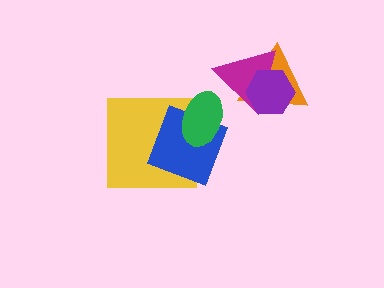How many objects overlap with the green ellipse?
2 objects overlap with the green ellipse.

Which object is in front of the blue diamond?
The green ellipse is in front of the blue diamond.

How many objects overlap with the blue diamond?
2 objects overlap with the blue diamond.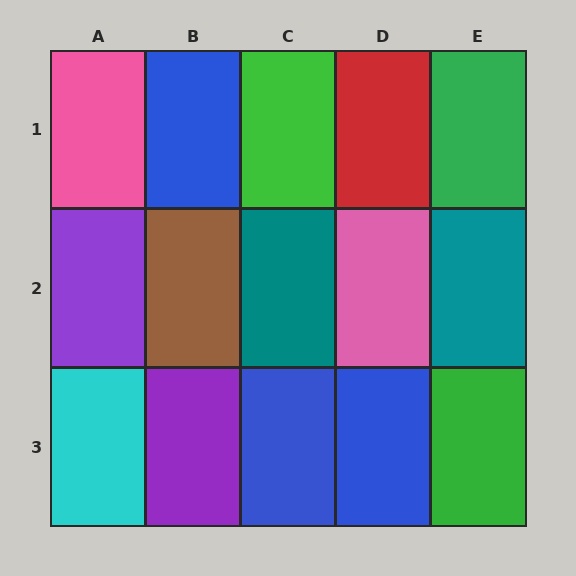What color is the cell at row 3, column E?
Green.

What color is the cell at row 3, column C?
Blue.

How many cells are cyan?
1 cell is cyan.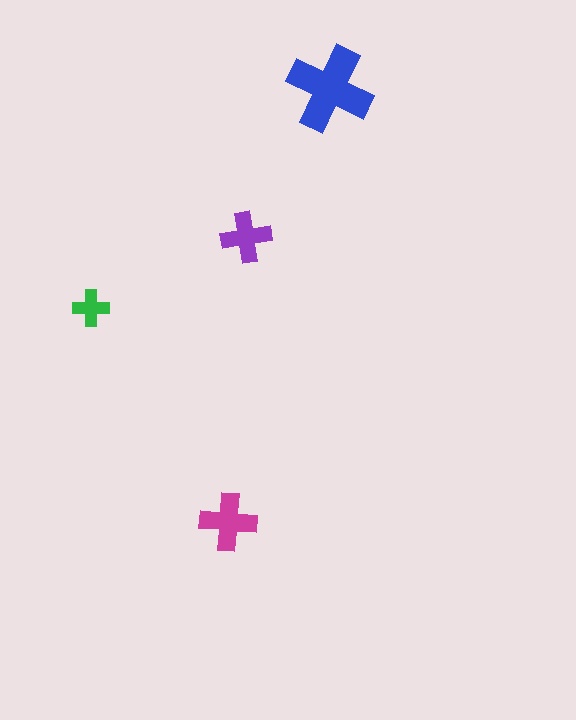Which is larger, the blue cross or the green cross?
The blue one.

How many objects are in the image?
There are 4 objects in the image.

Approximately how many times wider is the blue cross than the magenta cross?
About 1.5 times wider.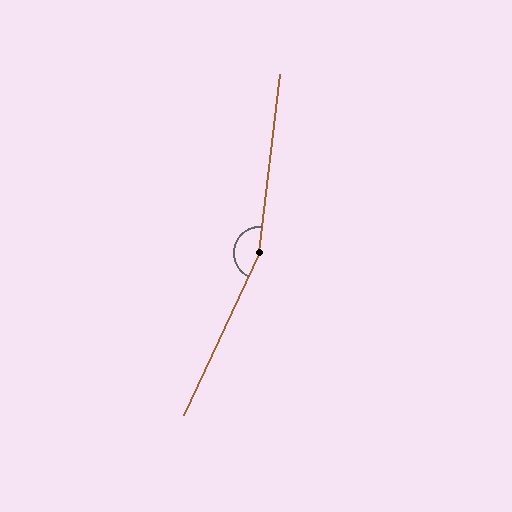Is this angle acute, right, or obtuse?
It is obtuse.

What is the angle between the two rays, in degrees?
Approximately 162 degrees.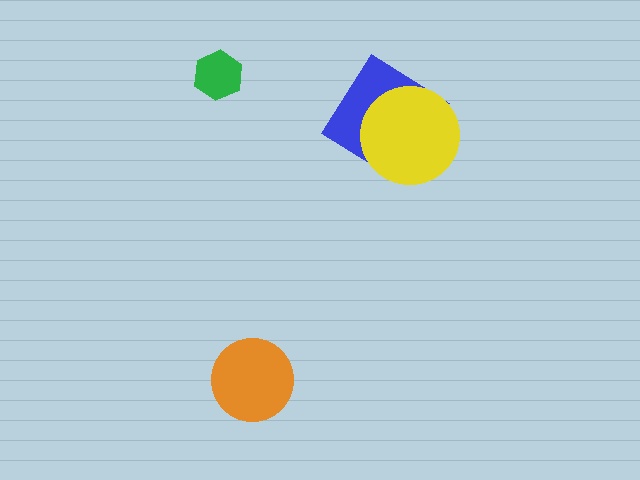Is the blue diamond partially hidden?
Yes, it is partially covered by another shape.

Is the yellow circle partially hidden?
No, no other shape covers it.